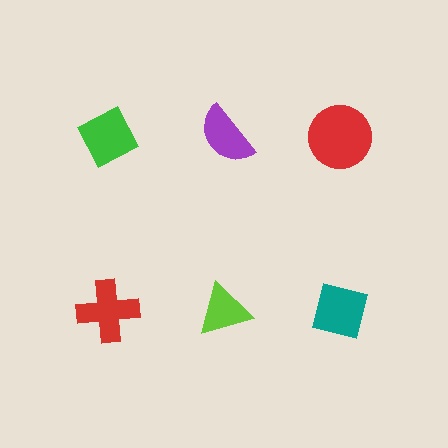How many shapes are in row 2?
3 shapes.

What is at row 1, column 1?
A green diamond.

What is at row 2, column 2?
A lime triangle.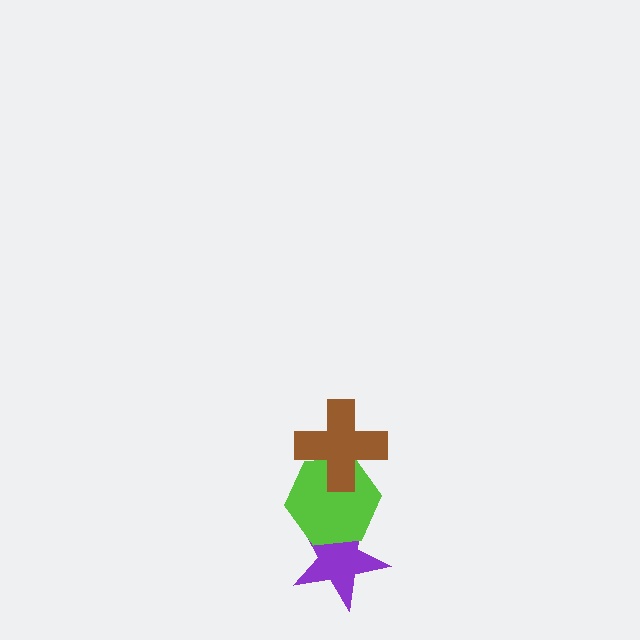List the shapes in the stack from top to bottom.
From top to bottom: the brown cross, the lime hexagon, the purple star.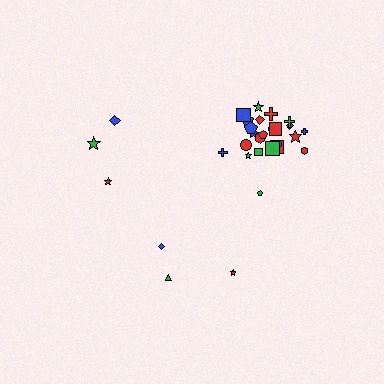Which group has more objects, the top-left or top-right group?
The top-right group.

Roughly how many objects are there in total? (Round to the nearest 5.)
Roughly 30 objects in total.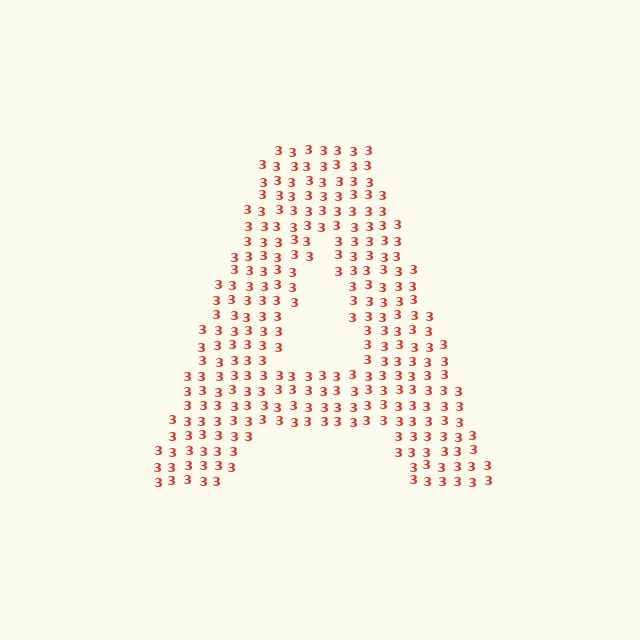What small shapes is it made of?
It is made of small digit 3's.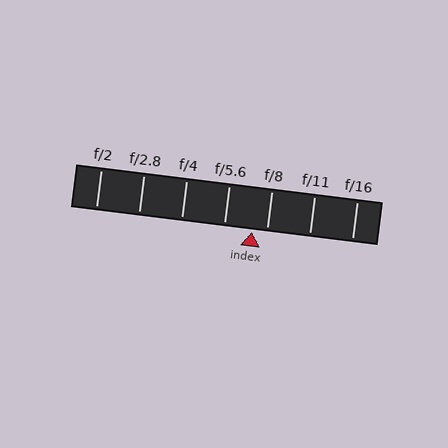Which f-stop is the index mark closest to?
The index mark is closest to f/8.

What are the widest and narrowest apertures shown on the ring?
The widest aperture shown is f/2 and the narrowest is f/16.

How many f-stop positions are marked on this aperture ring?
There are 7 f-stop positions marked.